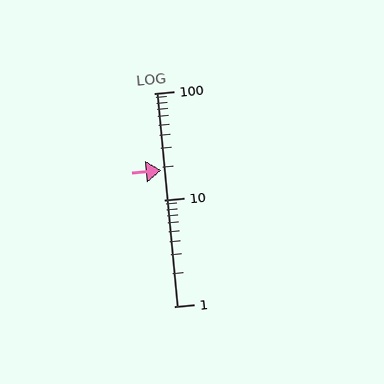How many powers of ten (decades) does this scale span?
The scale spans 2 decades, from 1 to 100.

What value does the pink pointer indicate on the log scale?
The pointer indicates approximately 19.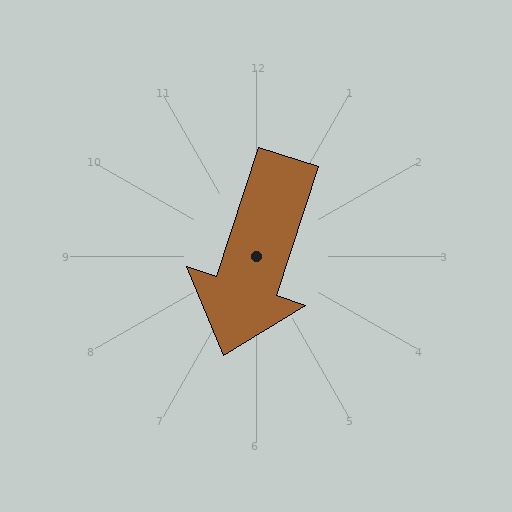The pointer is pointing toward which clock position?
Roughly 7 o'clock.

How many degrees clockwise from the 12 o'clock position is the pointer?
Approximately 198 degrees.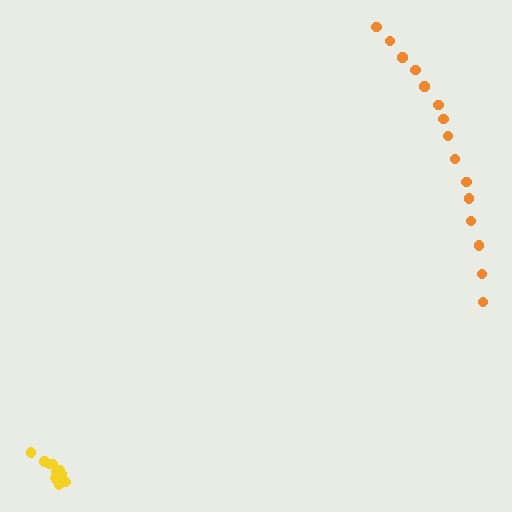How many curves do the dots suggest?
There are 2 distinct paths.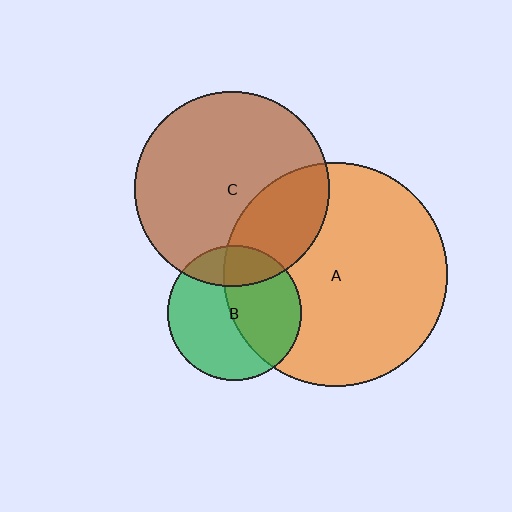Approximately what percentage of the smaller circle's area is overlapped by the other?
Approximately 20%.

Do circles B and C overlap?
Yes.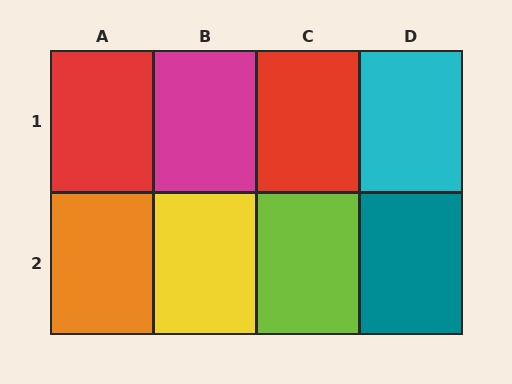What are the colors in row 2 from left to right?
Orange, yellow, lime, teal.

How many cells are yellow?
1 cell is yellow.